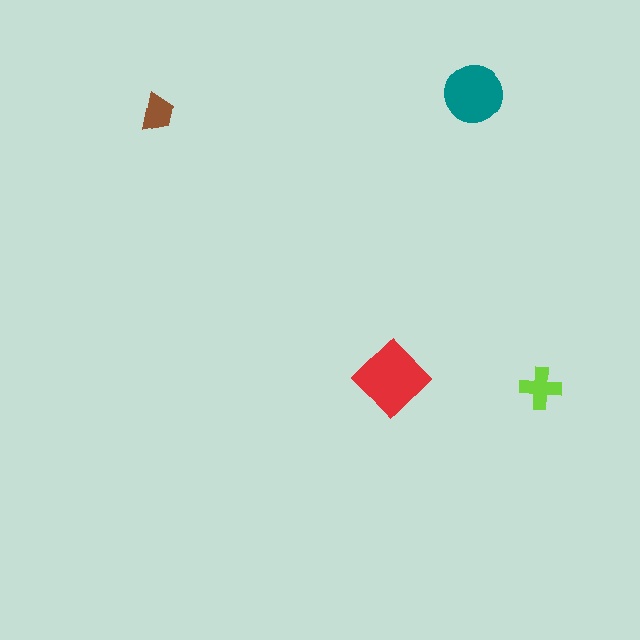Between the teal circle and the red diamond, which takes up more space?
The red diamond.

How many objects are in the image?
There are 4 objects in the image.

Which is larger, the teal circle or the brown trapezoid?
The teal circle.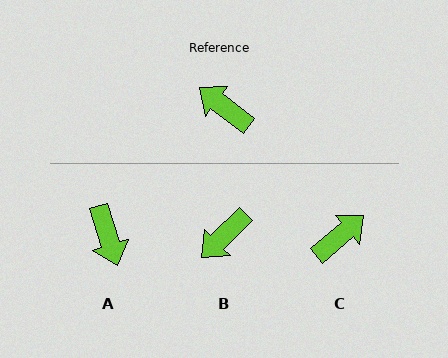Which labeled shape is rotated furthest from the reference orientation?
A, about 144 degrees away.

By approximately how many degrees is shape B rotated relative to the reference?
Approximately 82 degrees counter-clockwise.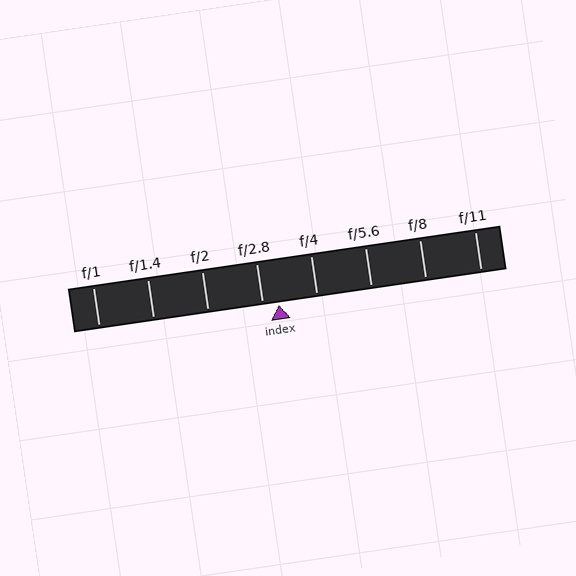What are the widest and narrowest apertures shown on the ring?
The widest aperture shown is f/1 and the narrowest is f/11.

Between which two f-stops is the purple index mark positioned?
The index mark is between f/2.8 and f/4.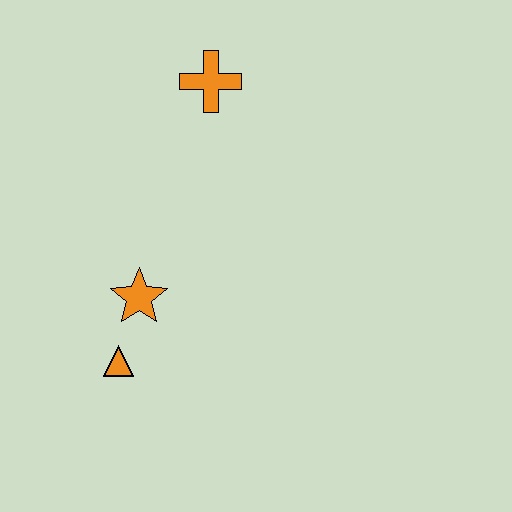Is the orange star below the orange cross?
Yes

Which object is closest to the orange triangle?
The orange star is closest to the orange triangle.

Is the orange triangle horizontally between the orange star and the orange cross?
No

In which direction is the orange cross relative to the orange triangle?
The orange cross is above the orange triangle.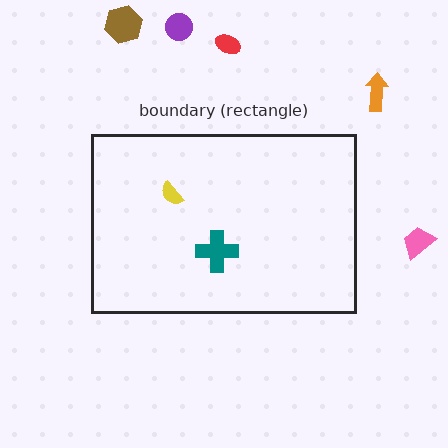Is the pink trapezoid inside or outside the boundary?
Outside.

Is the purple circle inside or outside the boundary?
Outside.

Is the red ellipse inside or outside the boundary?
Outside.